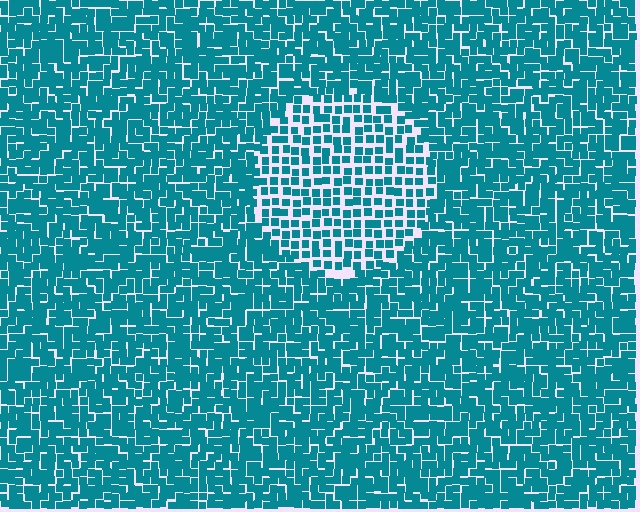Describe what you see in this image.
The image contains small teal elements arranged at two different densities. A circle-shaped region is visible where the elements are less densely packed than the surrounding area.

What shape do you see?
I see a circle.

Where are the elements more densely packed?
The elements are more densely packed outside the circle boundary.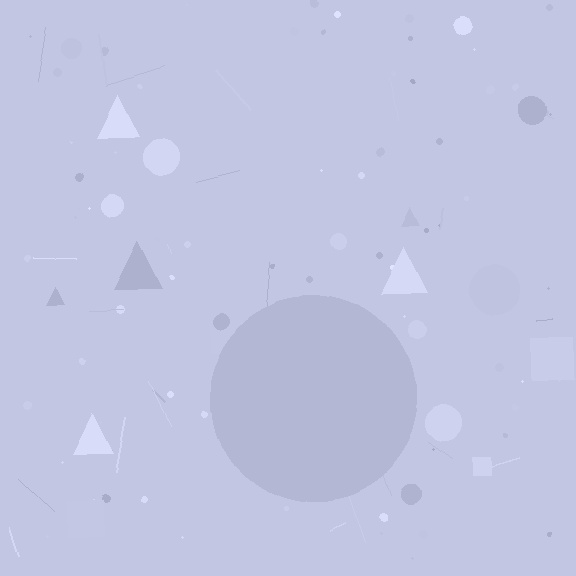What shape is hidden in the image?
A circle is hidden in the image.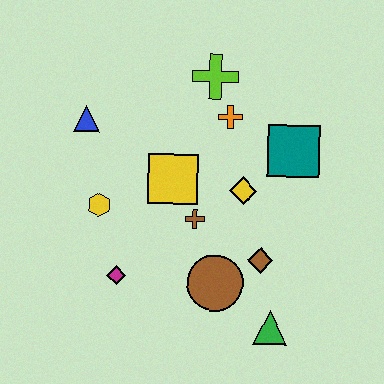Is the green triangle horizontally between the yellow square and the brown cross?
No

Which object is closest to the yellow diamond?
The brown cross is closest to the yellow diamond.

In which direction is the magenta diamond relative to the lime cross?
The magenta diamond is below the lime cross.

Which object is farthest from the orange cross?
The green triangle is farthest from the orange cross.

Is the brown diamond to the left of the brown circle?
No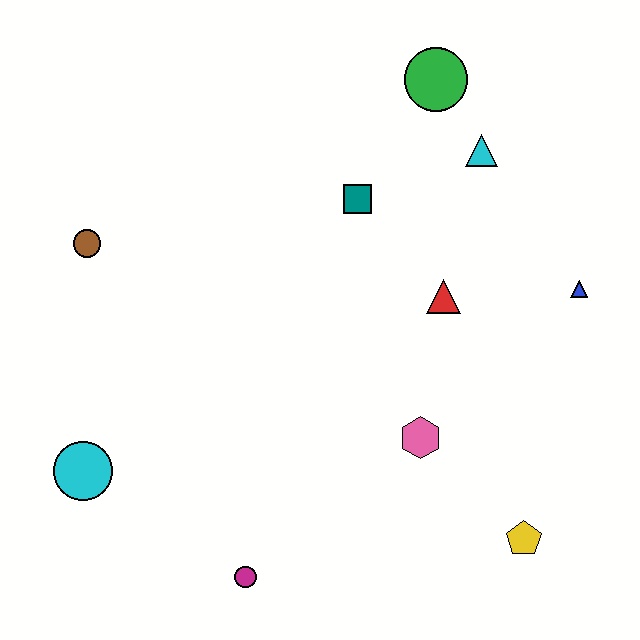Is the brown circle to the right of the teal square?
No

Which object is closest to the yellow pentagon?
The pink hexagon is closest to the yellow pentagon.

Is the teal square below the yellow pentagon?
No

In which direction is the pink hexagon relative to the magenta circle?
The pink hexagon is to the right of the magenta circle.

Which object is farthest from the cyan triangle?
The cyan circle is farthest from the cyan triangle.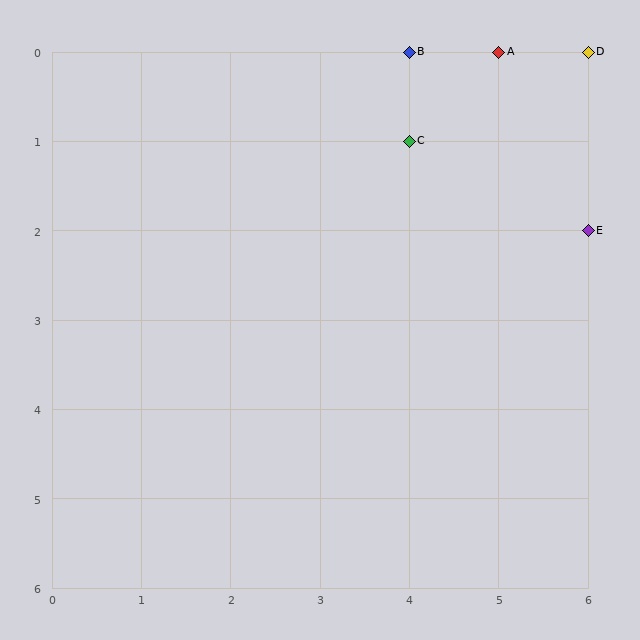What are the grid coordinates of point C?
Point C is at grid coordinates (4, 1).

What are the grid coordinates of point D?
Point D is at grid coordinates (6, 0).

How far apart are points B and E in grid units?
Points B and E are 2 columns and 2 rows apart (about 2.8 grid units diagonally).